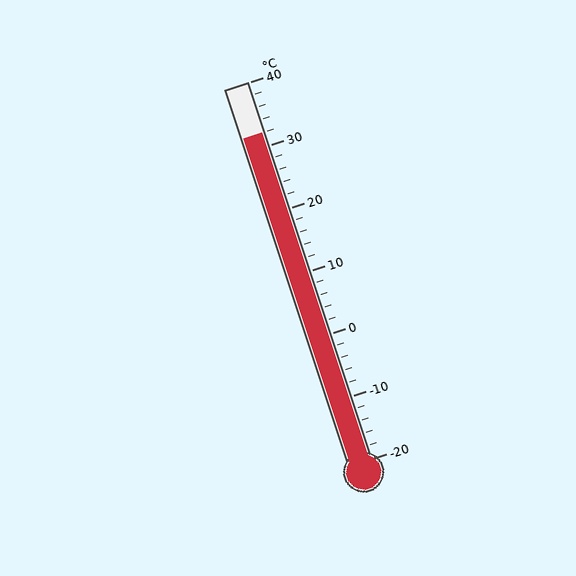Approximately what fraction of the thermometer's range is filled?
The thermometer is filled to approximately 85% of its range.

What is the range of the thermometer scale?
The thermometer scale ranges from -20°C to 40°C.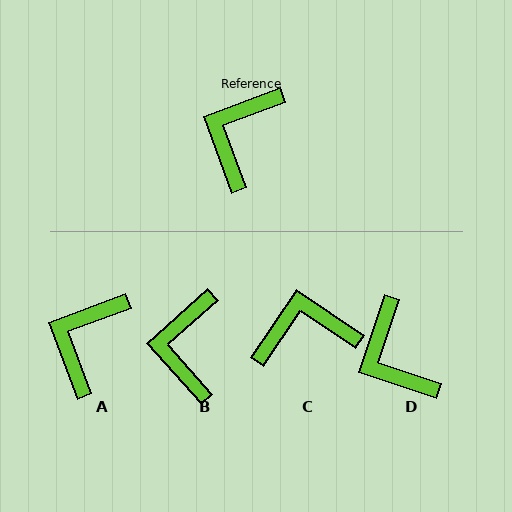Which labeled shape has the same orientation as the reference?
A.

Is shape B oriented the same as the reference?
No, it is off by about 22 degrees.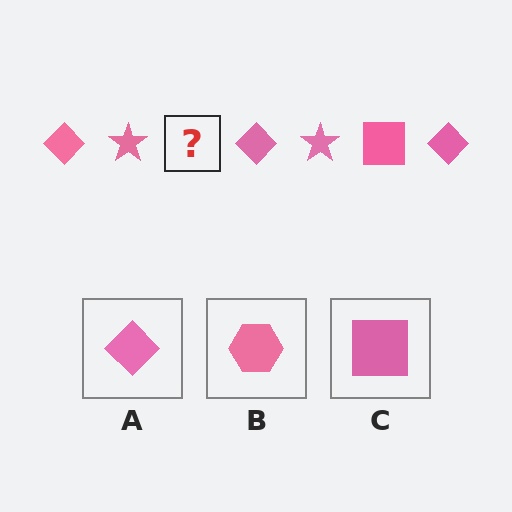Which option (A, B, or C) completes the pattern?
C.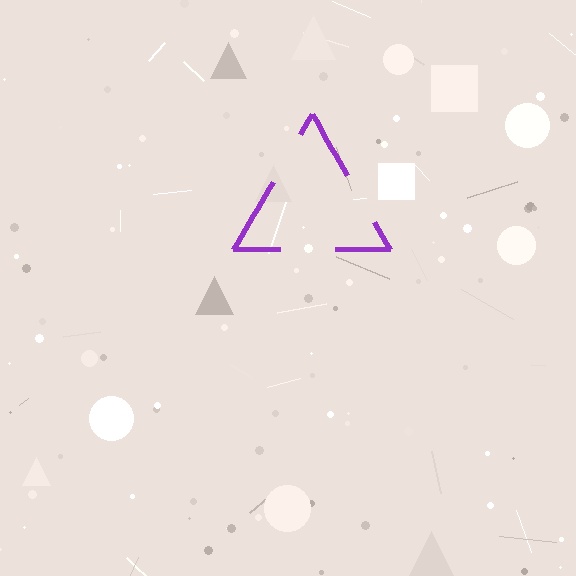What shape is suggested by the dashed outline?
The dashed outline suggests a triangle.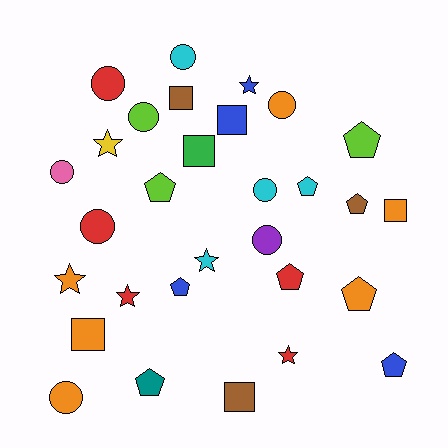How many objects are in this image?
There are 30 objects.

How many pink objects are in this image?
There is 1 pink object.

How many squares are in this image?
There are 6 squares.